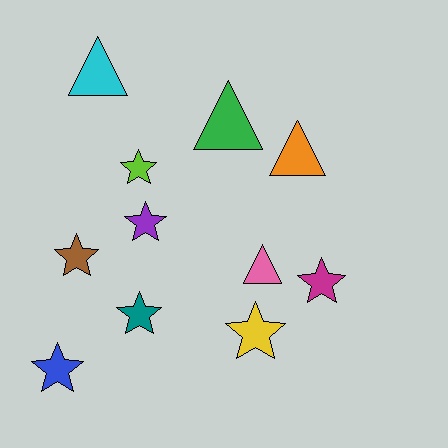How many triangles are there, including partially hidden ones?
There are 4 triangles.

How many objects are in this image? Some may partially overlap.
There are 11 objects.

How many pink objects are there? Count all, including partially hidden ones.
There is 1 pink object.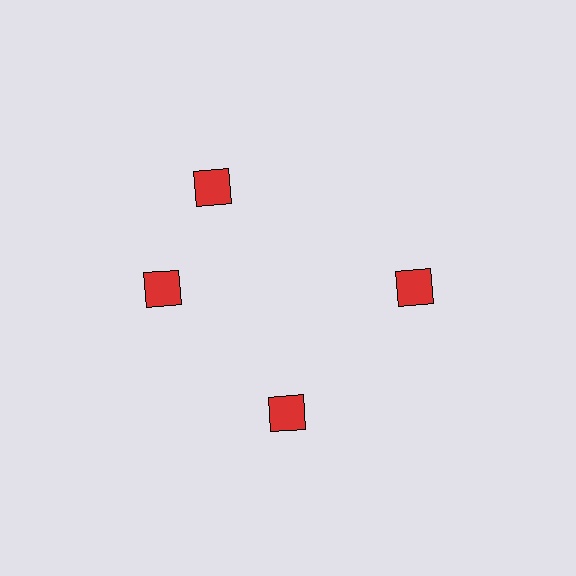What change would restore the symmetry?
The symmetry would be restored by rotating it back into even spacing with its neighbors so that all 4 diamonds sit at equal angles and equal distance from the center.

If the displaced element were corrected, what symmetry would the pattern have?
It would have 4-fold rotational symmetry — the pattern would map onto itself every 90 degrees.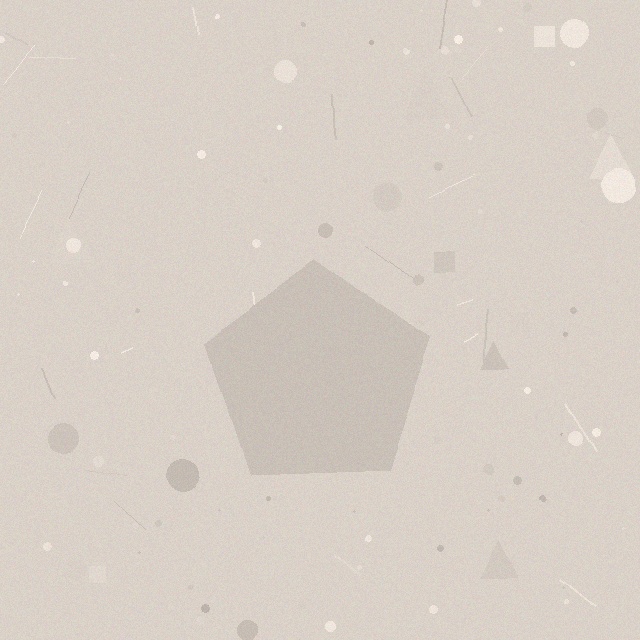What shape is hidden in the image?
A pentagon is hidden in the image.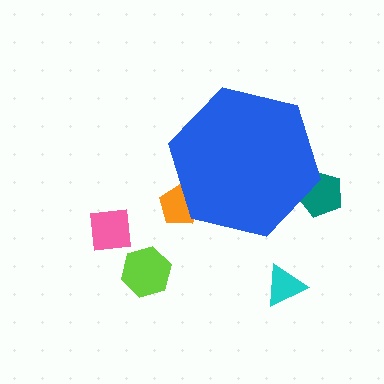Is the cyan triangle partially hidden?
No, the cyan triangle is fully visible.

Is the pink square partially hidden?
No, the pink square is fully visible.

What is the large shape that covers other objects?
A blue hexagon.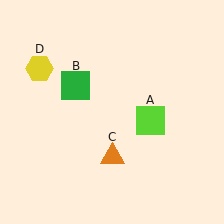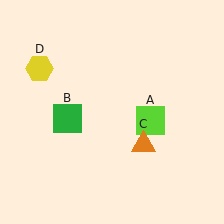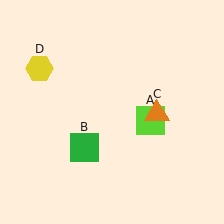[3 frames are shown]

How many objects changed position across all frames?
2 objects changed position: green square (object B), orange triangle (object C).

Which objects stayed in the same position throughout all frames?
Lime square (object A) and yellow hexagon (object D) remained stationary.